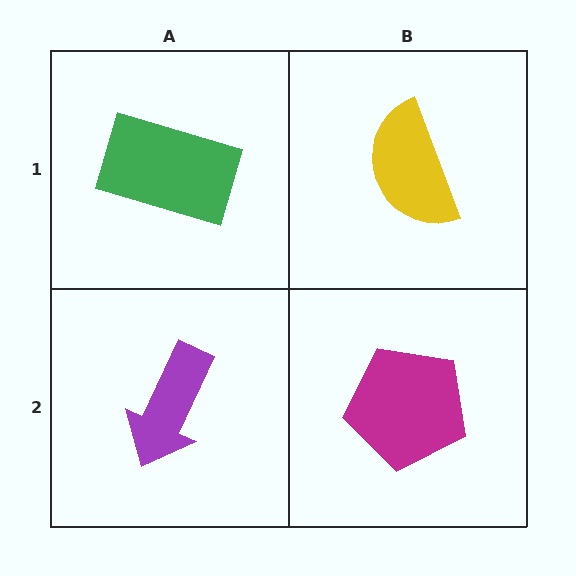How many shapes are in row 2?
2 shapes.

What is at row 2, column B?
A magenta pentagon.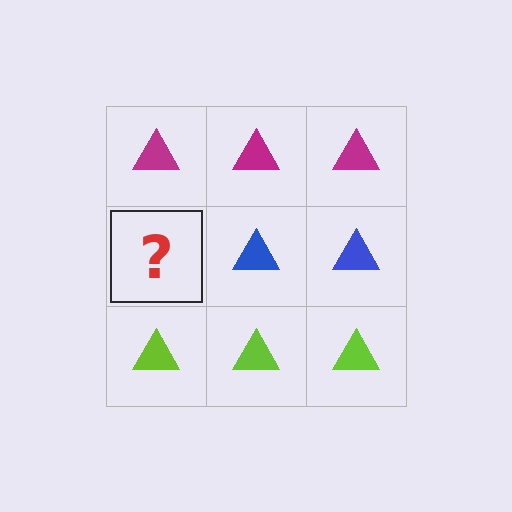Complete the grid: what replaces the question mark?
The question mark should be replaced with a blue triangle.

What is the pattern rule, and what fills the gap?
The rule is that each row has a consistent color. The gap should be filled with a blue triangle.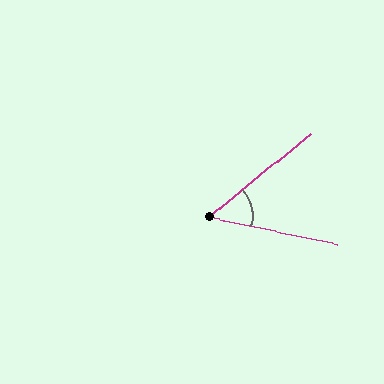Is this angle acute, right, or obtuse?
It is acute.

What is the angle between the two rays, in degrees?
Approximately 51 degrees.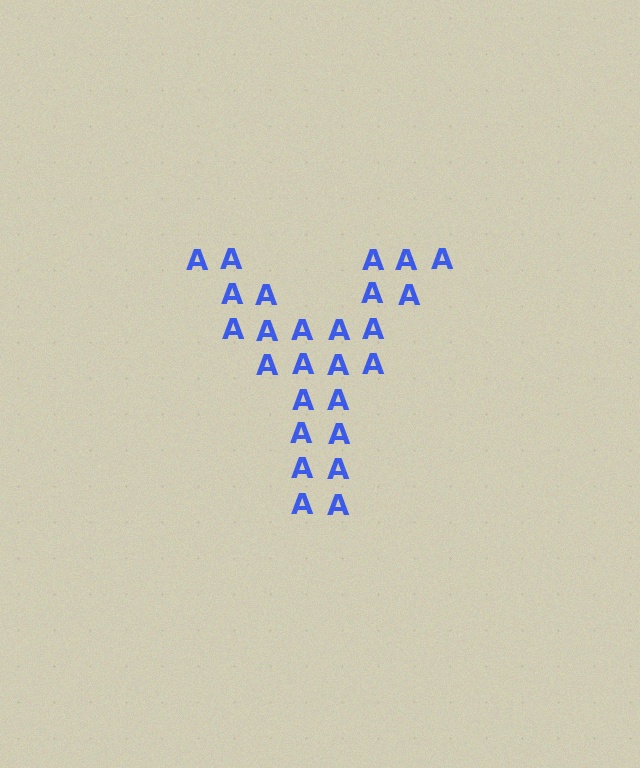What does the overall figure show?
The overall figure shows the letter Y.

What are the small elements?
The small elements are letter A's.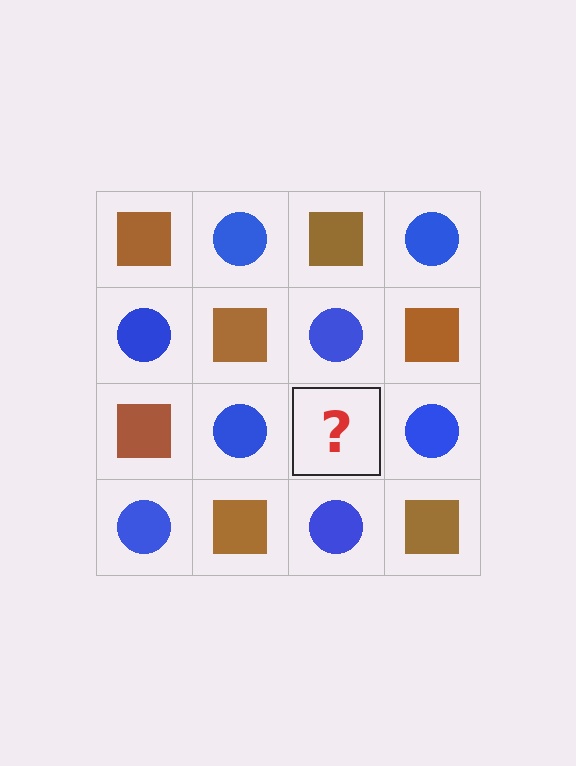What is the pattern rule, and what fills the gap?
The rule is that it alternates brown square and blue circle in a checkerboard pattern. The gap should be filled with a brown square.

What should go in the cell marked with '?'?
The missing cell should contain a brown square.